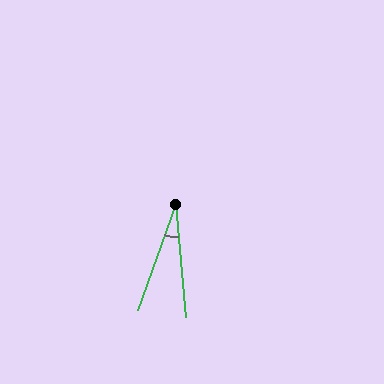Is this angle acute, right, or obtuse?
It is acute.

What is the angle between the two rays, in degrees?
Approximately 25 degrees.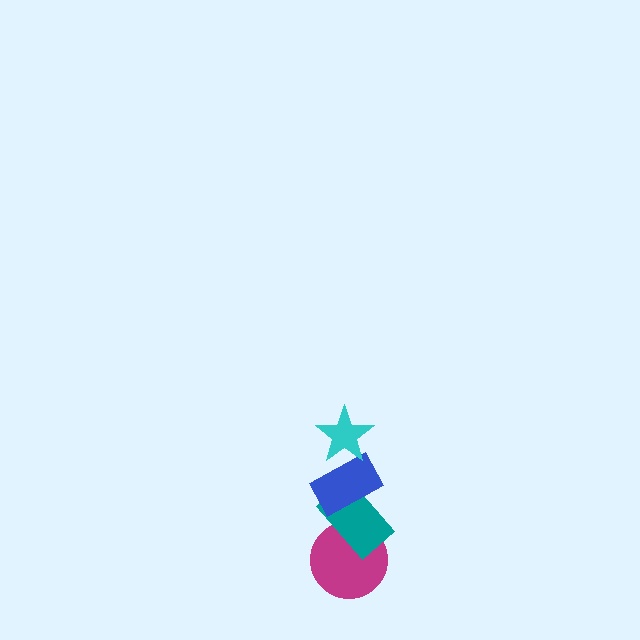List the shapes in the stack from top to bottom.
From top to bottom: the cyan star, the blue rectangle, the teal rectangle, the magenta circle.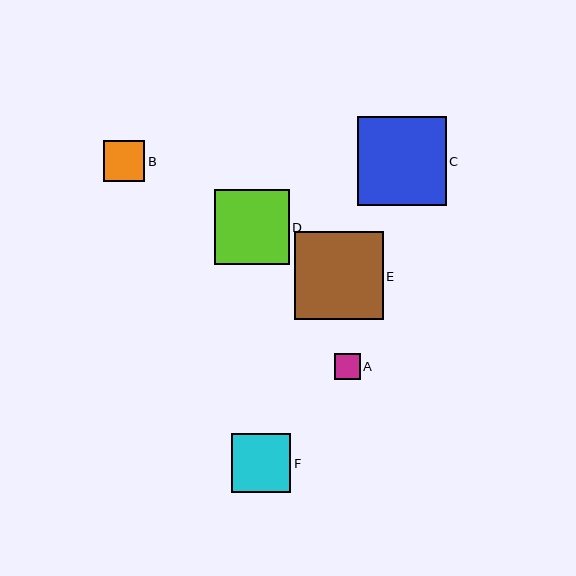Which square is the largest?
Square C is the largest with a size of approximately 89 pixels.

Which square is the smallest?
Square A is the smallest with a size of approximately 26 pixels.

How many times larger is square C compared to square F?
Square C is approximately 1.5 times the size of square F.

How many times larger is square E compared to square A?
Square E is approximately 3.4 times the size of square A.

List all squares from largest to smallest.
From largest to smallest: C, E, D, F, B, A.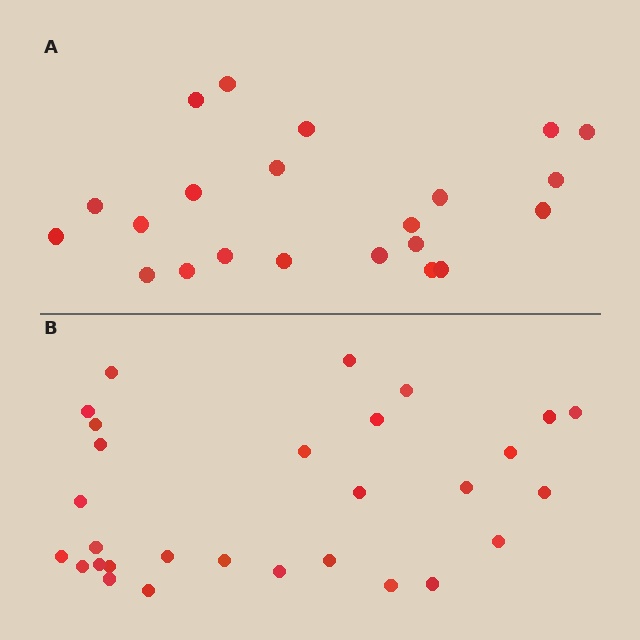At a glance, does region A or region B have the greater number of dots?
Region B (the bottom region) has more dots.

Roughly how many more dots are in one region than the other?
Region B has roughly 8 or so more dots than region A.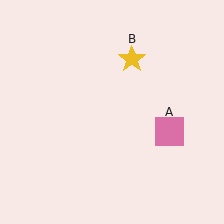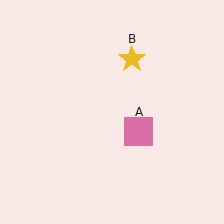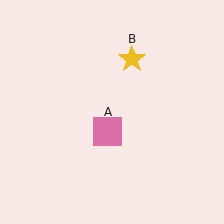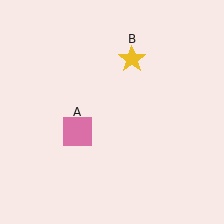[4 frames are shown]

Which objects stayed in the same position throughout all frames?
Yellow star (object B) remained stationary.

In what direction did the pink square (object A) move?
The pink square (object A) moved left.